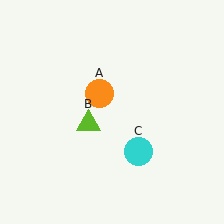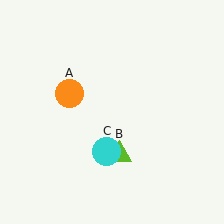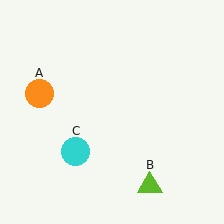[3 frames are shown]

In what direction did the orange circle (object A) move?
The orange circle (object A) moved left.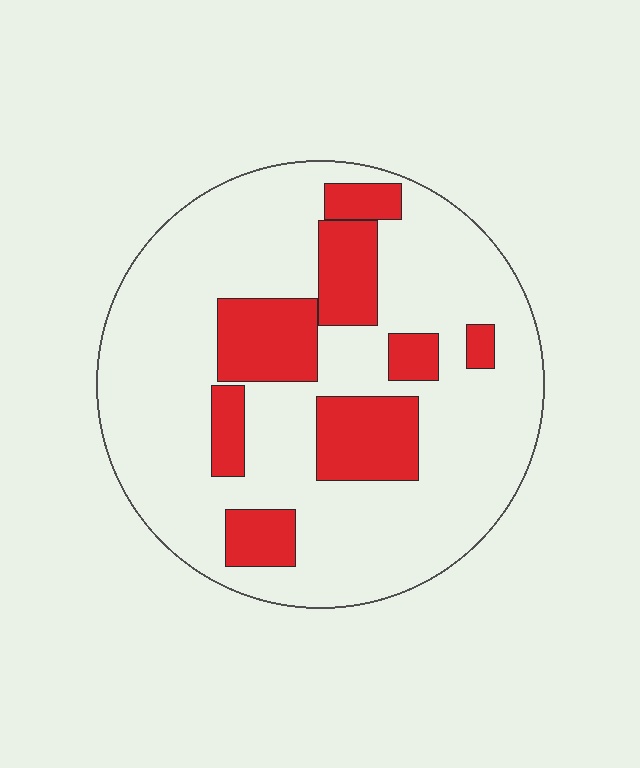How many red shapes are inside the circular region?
8.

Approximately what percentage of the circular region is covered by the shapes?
Approximately 25%.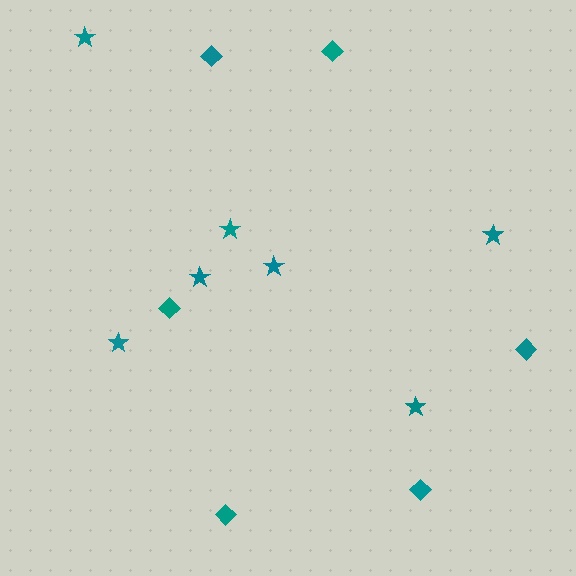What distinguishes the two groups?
There are 2 groups: one group of stars (7) and one group of diamonds (6).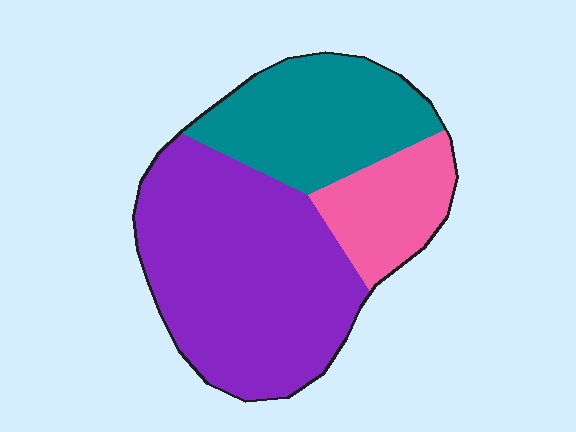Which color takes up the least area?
Pink, at roughly 15%.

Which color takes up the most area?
Purple, at roughly 55%.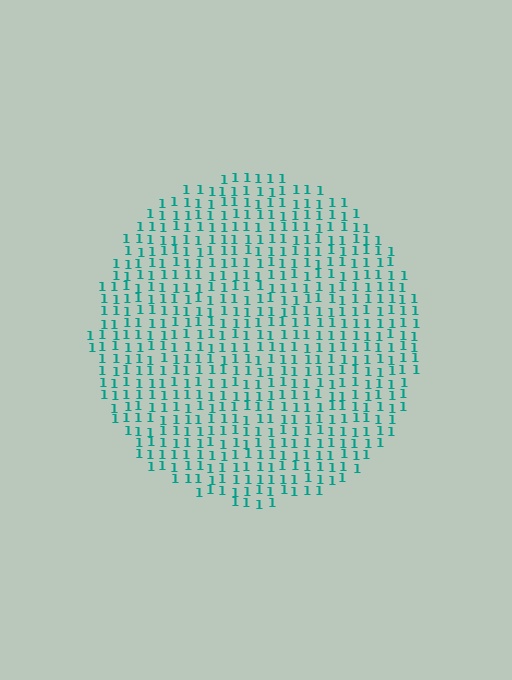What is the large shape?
The large shape is a circle.